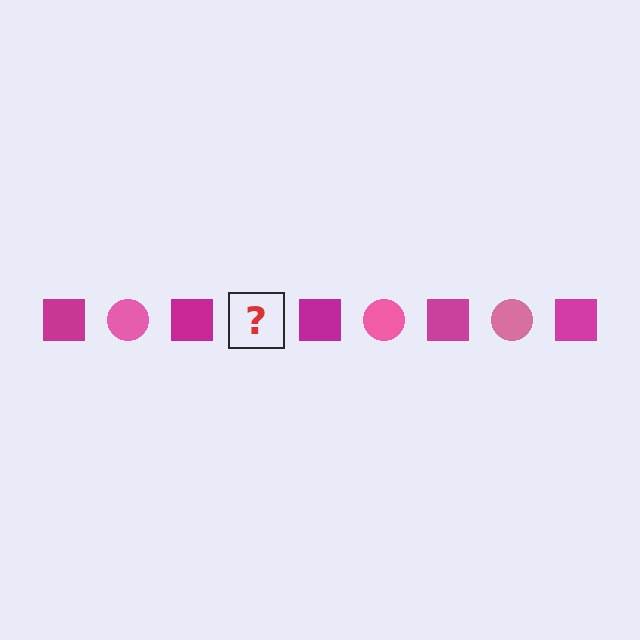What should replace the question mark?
The question mark should be replaced with a pink circle.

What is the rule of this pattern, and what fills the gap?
The rule is that the pattern alternates between magenta square and pink circle. The gap should be filled with a pink circle.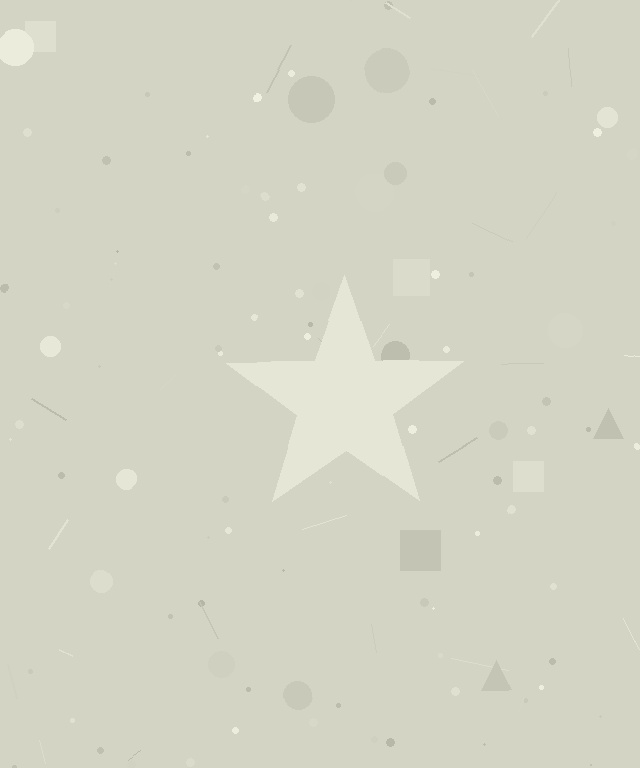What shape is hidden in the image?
A star is hidden in the image.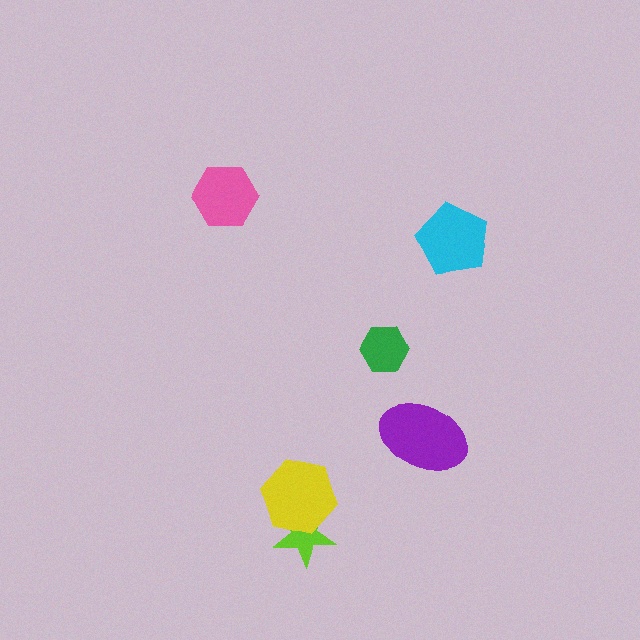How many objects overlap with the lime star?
1 object overlaps with the lime star.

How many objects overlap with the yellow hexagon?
1 object overlaps with the yellow hexagon.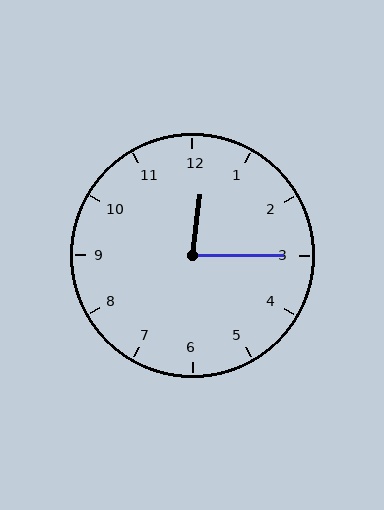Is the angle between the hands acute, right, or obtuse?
It is acute.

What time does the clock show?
12:15.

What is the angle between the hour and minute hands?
Approximately 82 degrees.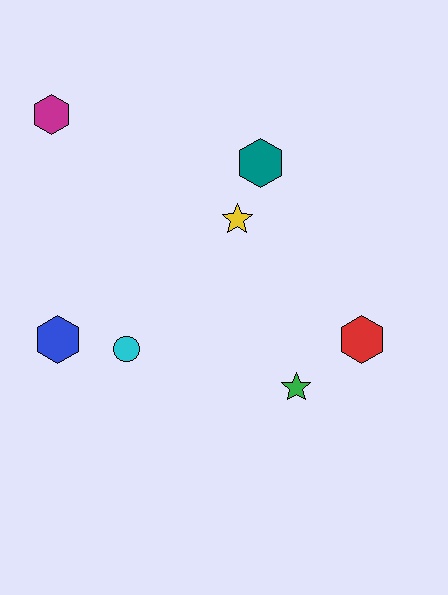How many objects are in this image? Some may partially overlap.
There are 7 objects.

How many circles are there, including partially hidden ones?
There is 1 circle.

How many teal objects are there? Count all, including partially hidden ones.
There is 1 teal object.